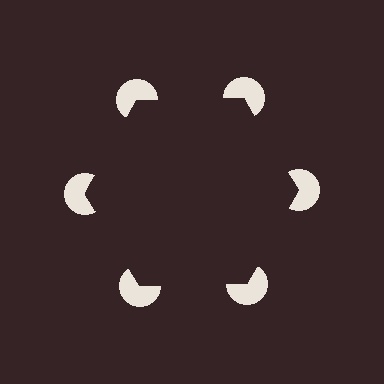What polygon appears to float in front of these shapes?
An illusory hexagon — its edges are inferred from the aligned wedge cuts in the pac-man discs, not physically drawn.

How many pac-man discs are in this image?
There are 6 — one at each vertex of the illusory hexagon.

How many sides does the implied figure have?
6 sides.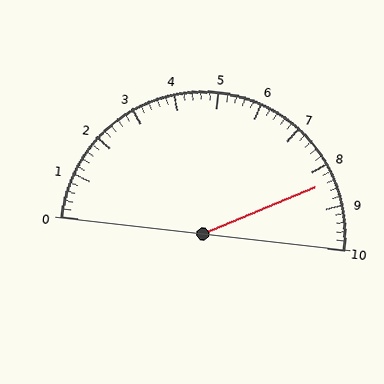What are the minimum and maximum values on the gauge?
The gauge ranges from 0 to 10.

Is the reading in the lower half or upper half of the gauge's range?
The reading is in the upper half of the range (0 to 10).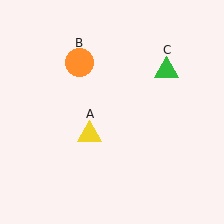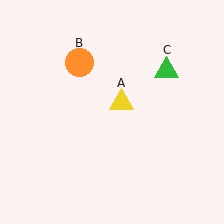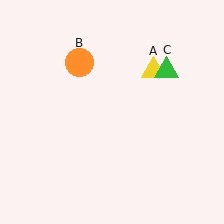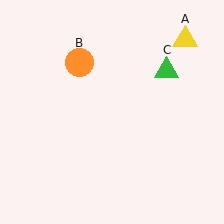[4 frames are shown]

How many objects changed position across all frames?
1 object changed position: yellow triangle (object A).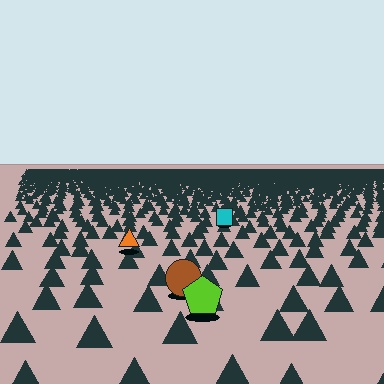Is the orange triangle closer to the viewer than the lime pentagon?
No. The lime pentagon is closer — you can tell from the texture gradient: the ground texture is coarser near it.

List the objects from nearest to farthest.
From nearest to farthest: the lime pentagon, the brown circle, the orange triangle, the cyan square.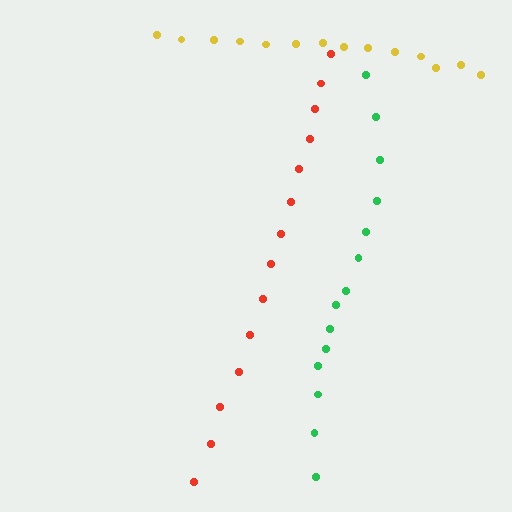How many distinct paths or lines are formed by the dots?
There are 3 distinct paths.